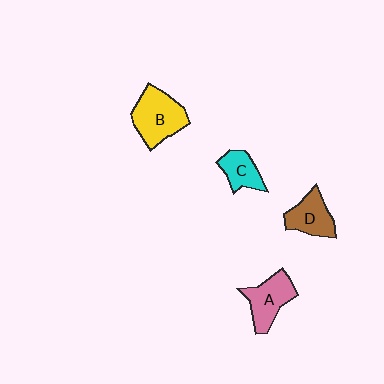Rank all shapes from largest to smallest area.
From largest to smallest: B (yellow), A (pink), D (brown), C (cyan).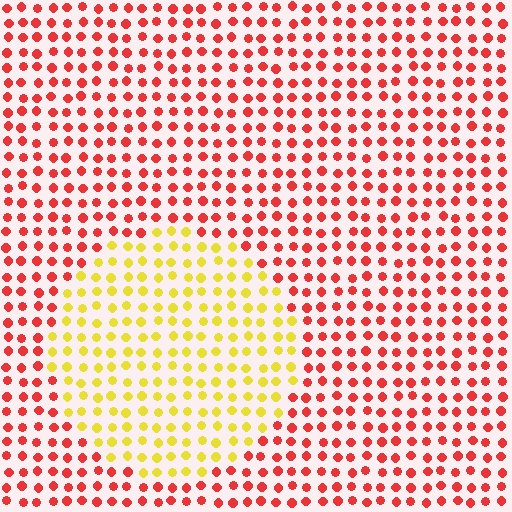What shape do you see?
I see a circle.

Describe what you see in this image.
The image is filled with small red elements in a uniform arrangement. A circle-shaped region is visible where the elements are tinted to a slightly different hue, forming a subtle color boundary.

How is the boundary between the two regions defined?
The boundary is defined purely by a slight shift in hue (about 59 degrees). Spacing, size, and orientation are identical on both sides.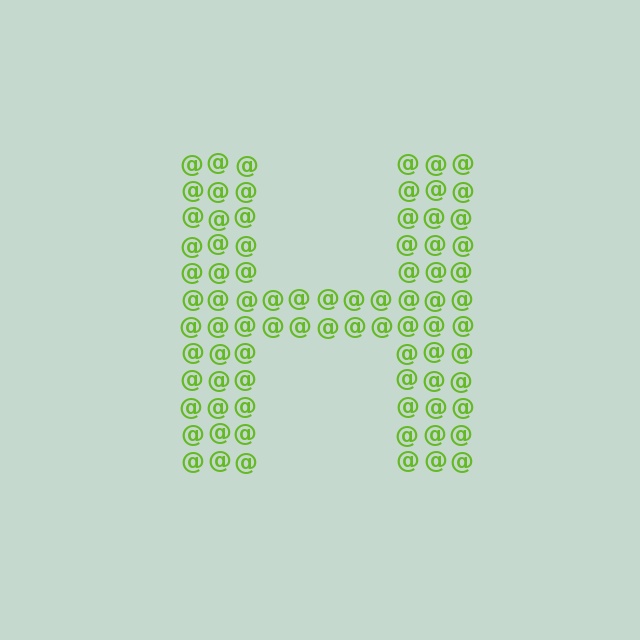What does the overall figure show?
The overall figure shows the letter H.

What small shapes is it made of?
It is made of small at signs.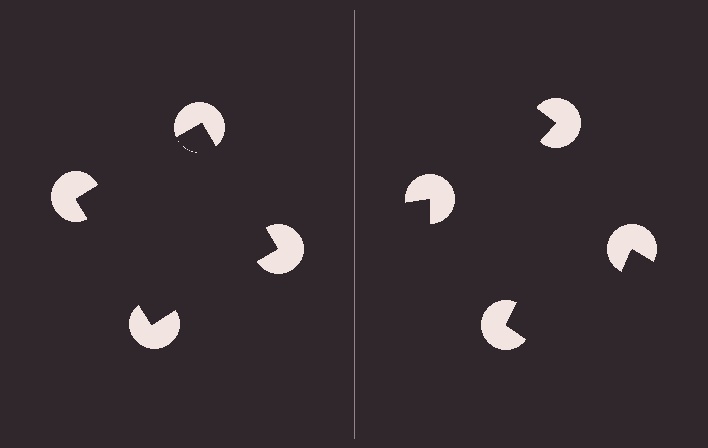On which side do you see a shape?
An illusory square appears on the left side. On the right side the wedge cuts are rotated, so no coherent shape forms.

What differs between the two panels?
The pac-man discs are positioned identically on both sides; only the wedge orientations differ. On the left they align to a square; on the right they are misaligned.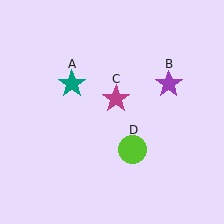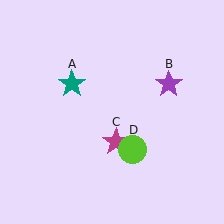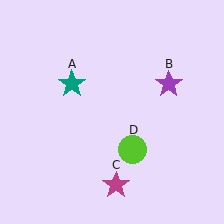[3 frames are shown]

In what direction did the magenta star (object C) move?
The magenta star (object C) moved down.